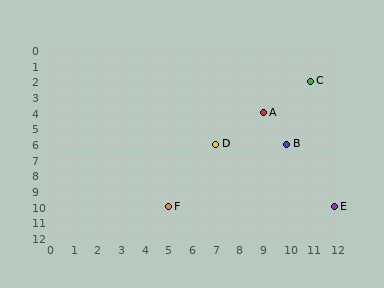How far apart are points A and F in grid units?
Points A and F are 4 columns and 6 rows apart (about 7.2 grid units diagonally).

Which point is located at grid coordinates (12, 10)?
Point E is at (12, 10).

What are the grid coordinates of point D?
Point D is at grid coordinates (7, 6).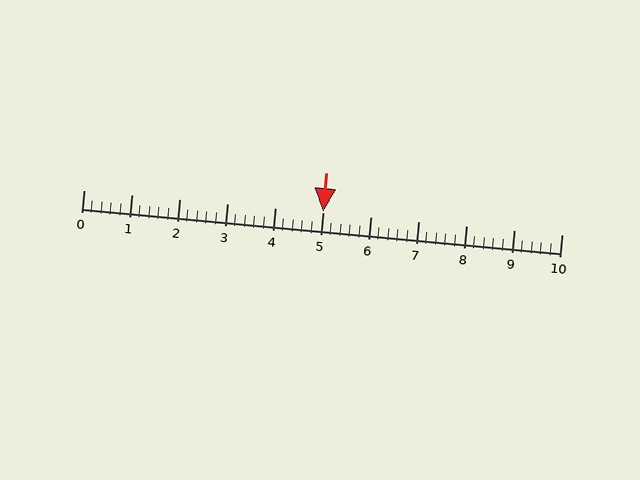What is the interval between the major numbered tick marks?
The major tick marks are spaced 1 units apart.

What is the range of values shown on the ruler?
The ruler shows values from 0 to 10.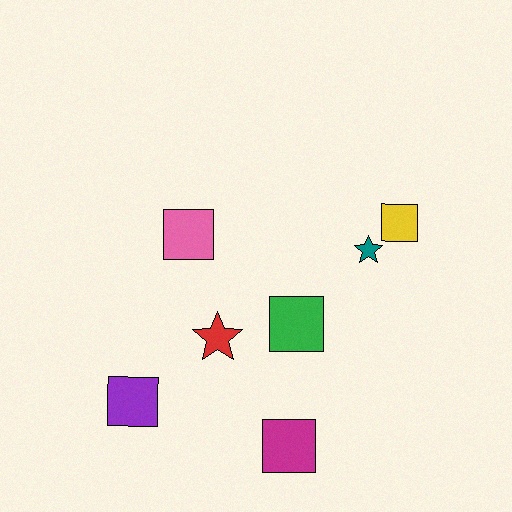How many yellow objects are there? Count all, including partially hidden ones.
There is 1 yellow object.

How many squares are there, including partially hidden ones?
There are 5 squares.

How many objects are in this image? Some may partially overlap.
There are 7 objects.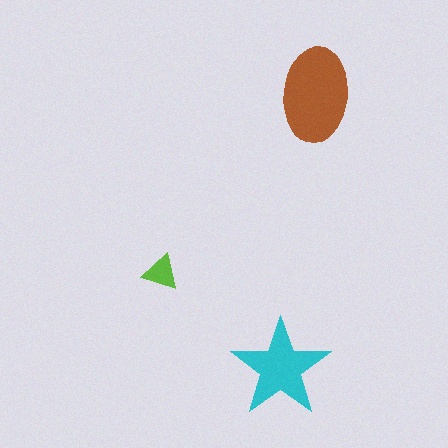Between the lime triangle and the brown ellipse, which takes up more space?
The brown ellipse.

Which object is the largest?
The brown ellipse.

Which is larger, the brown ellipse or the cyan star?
The brown ellipse.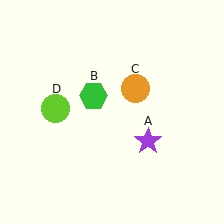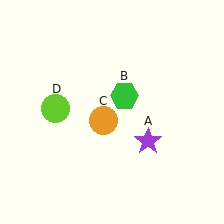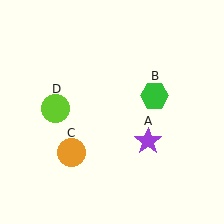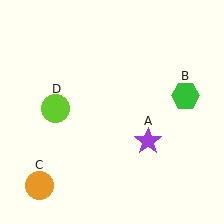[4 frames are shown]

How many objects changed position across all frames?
2 objects changed position: green hexagon (object B), orange circle (object C).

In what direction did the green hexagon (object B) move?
The green hexagon (object B) moved right.